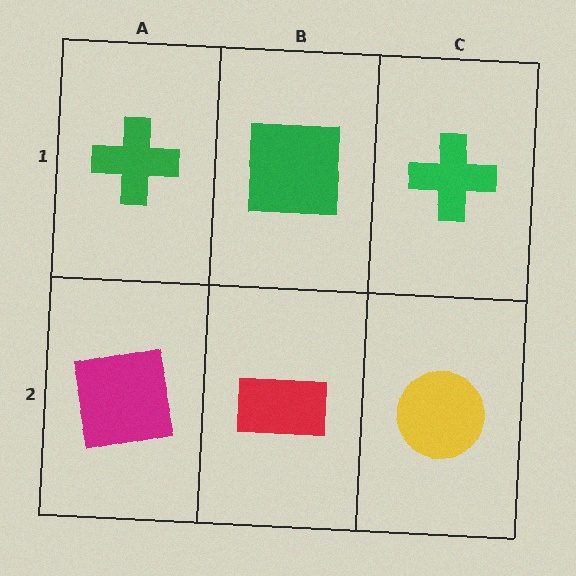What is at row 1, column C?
A green cross.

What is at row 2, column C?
A yellow circle.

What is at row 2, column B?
A red rectangle.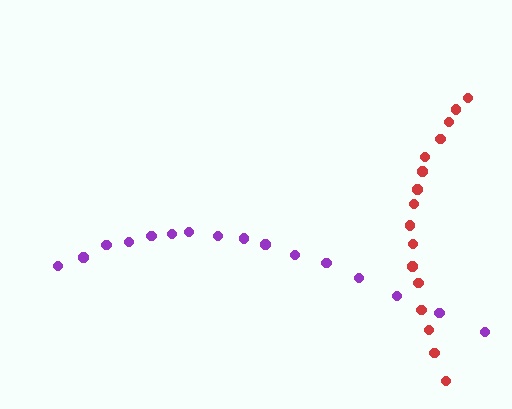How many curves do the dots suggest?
There are 2 distinct paths.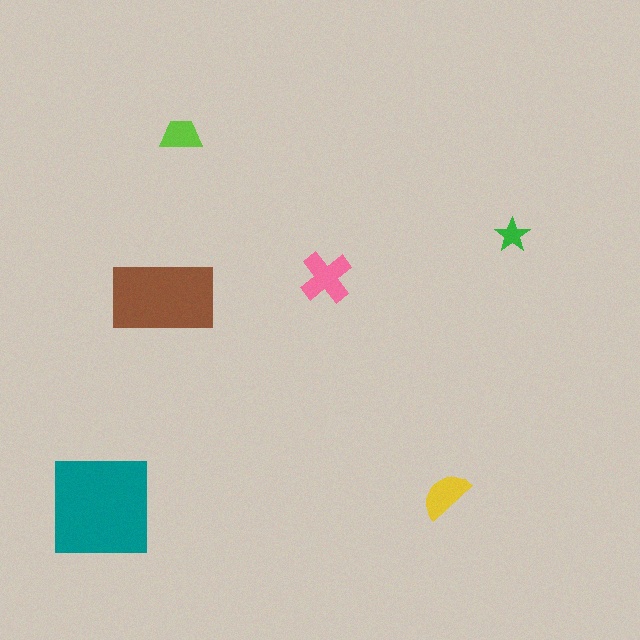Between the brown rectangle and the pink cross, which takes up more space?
The brown rectangle.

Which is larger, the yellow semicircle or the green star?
The yellow semicircle.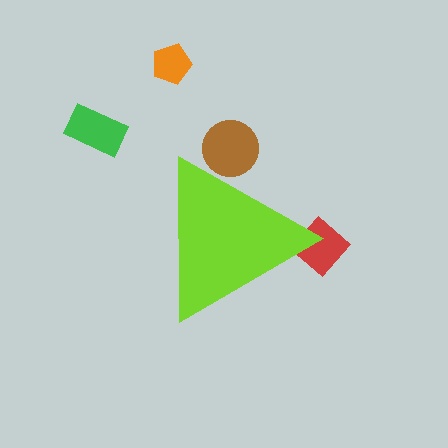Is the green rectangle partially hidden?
No, the green rectangle is fully visible.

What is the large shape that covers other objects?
A lime triangle.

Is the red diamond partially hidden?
Yes, the red diamond is partially hidden behind the lime triangle.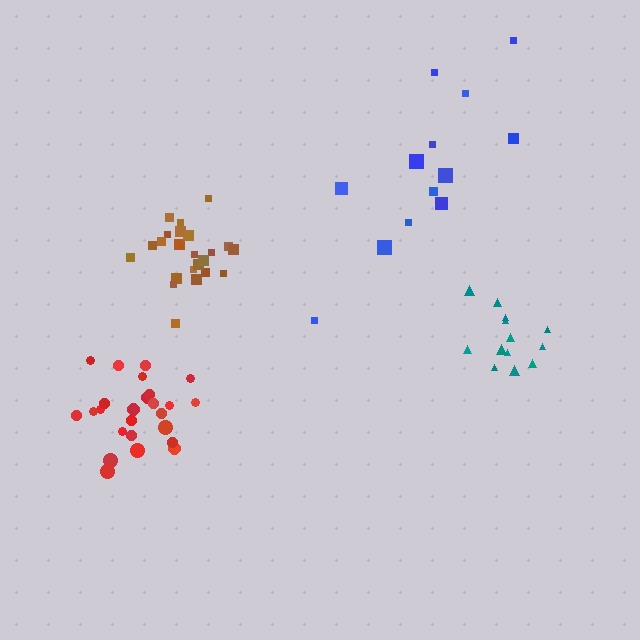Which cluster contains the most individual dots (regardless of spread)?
Red (25).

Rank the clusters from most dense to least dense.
brown, red, teal, blue.